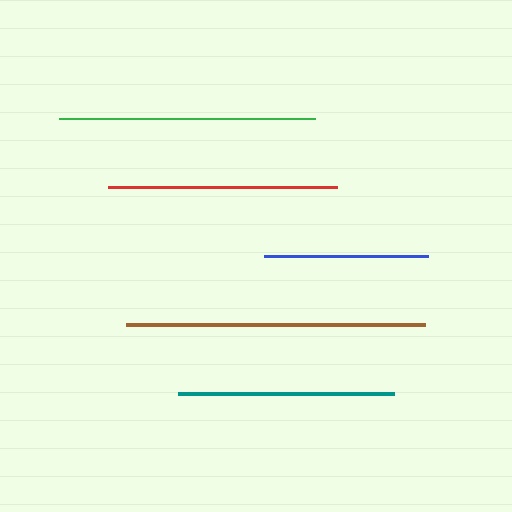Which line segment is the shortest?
The blue line is the shortest at approximately 164 pixels.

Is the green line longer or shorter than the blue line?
The green line is longer than the blue line.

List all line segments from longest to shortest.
From longest to shortest: brown, green, red, teal, blue.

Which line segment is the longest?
The brown line is the longest at approximately 299 pixels.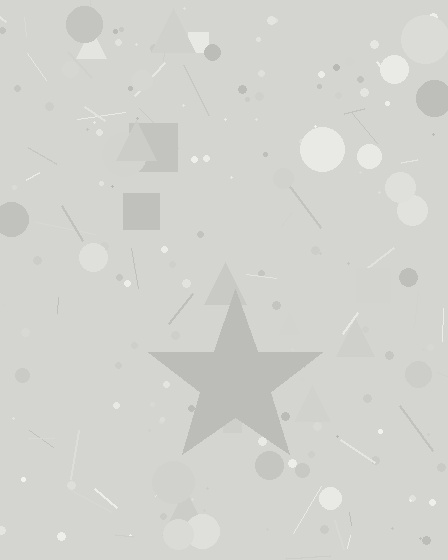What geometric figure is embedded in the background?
A star is embedded in the background.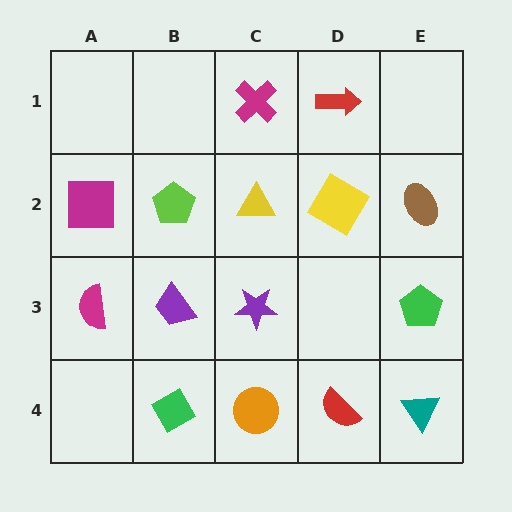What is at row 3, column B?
A purple trapezoid.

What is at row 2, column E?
A brown ellipse.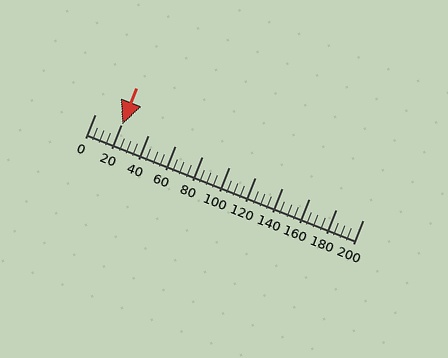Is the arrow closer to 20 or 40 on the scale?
The arrow is closer to 20.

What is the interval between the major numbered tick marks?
The major tick marks are spaced 20 units apart.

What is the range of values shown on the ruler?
The ruler shows values from 0 to 200.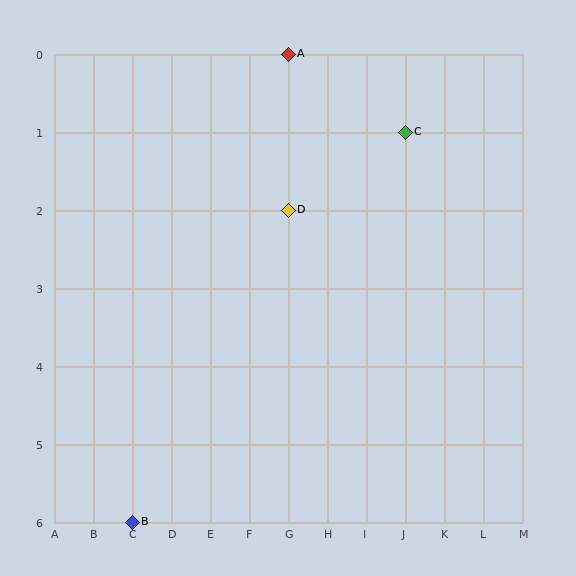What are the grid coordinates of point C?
Point C is at grid coordinates (J, 1).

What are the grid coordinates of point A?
Point A is at grid coordinates (G, 0).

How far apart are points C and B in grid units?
Points C and B are 7 columns and 5 rows apart (about 8.6 grid units diagonally).